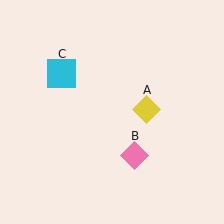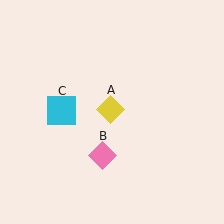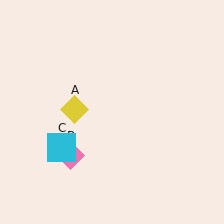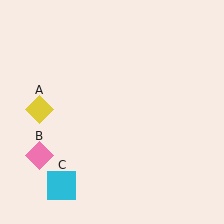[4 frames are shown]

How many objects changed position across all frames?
3 objects changed position: yellow diamond (object A), pink diamond (object B), cyan square (object C).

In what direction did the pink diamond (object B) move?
The pink diamond (object B) moved left.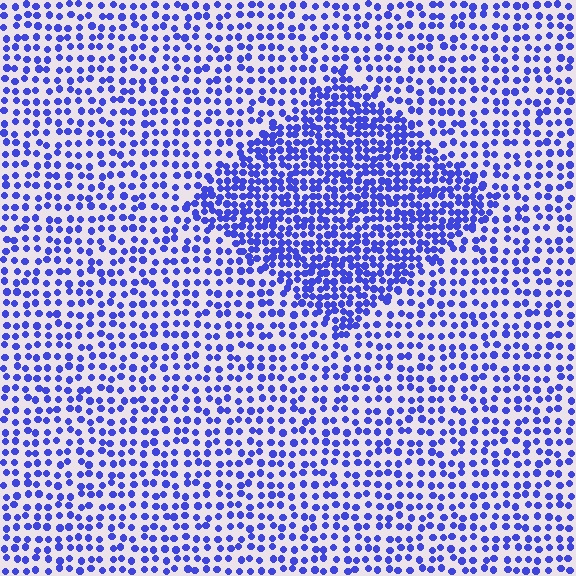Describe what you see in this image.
The image contains small blue elements arranged at two different densities. A diamond-shaped region is visible where the elements are more densely packed than the surrounding area.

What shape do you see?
I see a diamond.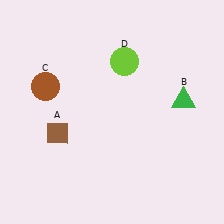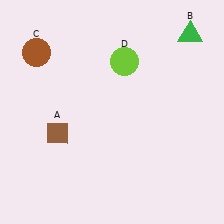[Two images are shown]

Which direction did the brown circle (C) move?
The brown circle (C) moved up.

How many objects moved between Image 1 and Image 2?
2 objects moved between the two images.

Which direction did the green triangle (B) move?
The green triangle (B) moved up.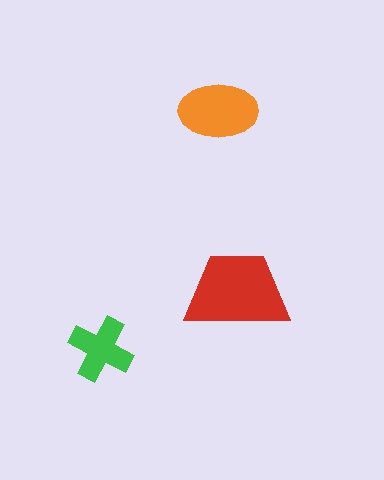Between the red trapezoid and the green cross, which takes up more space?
The red trapezoid.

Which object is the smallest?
The green cross.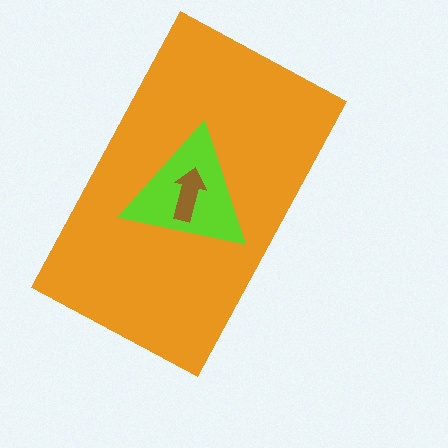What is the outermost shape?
The orange rectangle.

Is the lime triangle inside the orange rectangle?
Yes.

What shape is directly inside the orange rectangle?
The lime triangle.